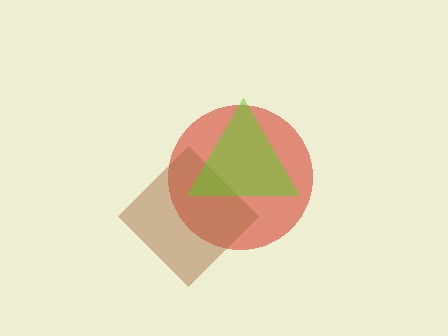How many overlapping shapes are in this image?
There are 3 overlapping shapes in the image.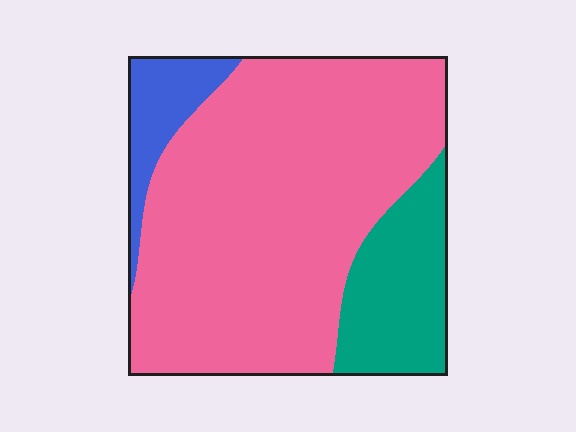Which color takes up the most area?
Pink, at roughly 75%.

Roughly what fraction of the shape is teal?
Teal covers about 20% of the shape.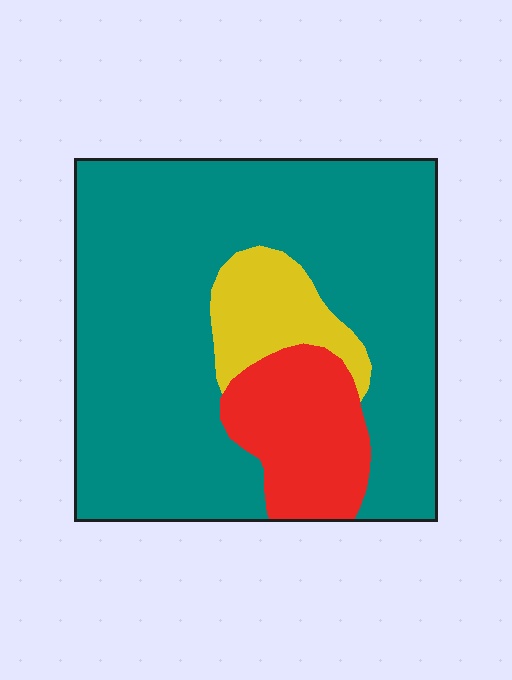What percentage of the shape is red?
Red covers 15% of the shape.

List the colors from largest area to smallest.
From largest to smallest: teal, red, yellow.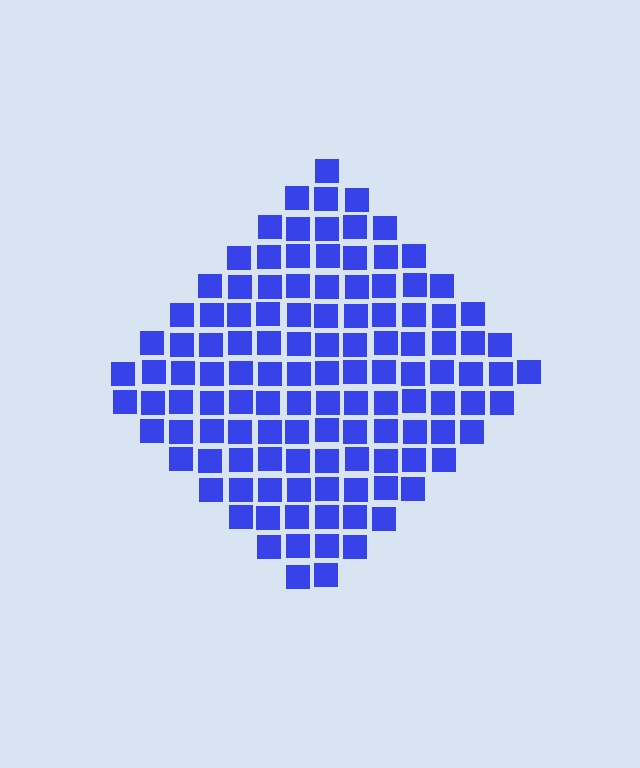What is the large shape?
The large shape is a diamond.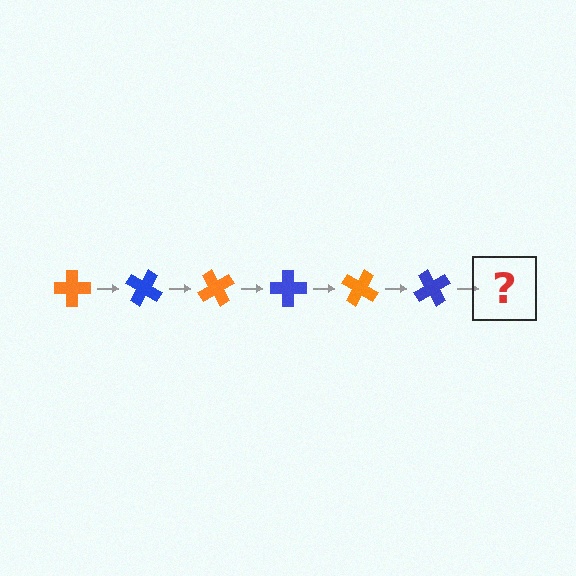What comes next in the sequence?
The next element should be an orange cross, rotated 180 degrees from the start.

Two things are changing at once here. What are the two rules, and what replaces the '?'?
The two rules are that it rotates 30 degrees each step and the color cycles through orange and blue. The '?' should be an orange cross, rotated 180 degrees from the start.